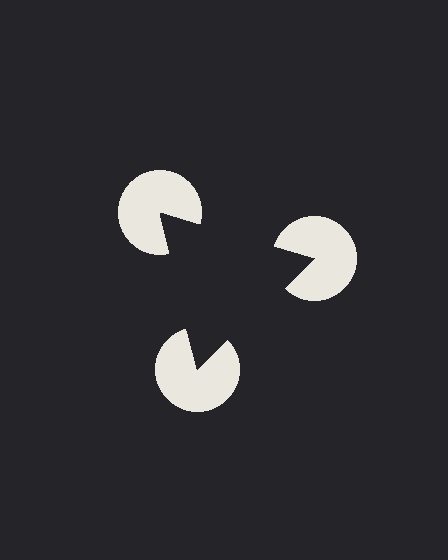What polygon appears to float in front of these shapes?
An illusory triangle — its edges are inferred from the aligned wedge cuts in the pac-man discs, not physically drawn.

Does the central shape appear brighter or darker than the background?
It typically appears slightly darker than the background, even though no actual brightness change is drawn.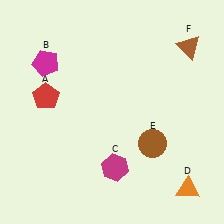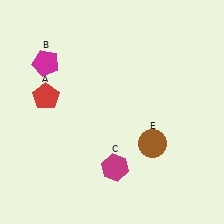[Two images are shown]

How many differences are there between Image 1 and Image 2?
There are 2 differences between the two images.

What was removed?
The brown triangle (F), the orange triangle (D) were removed in Image 2.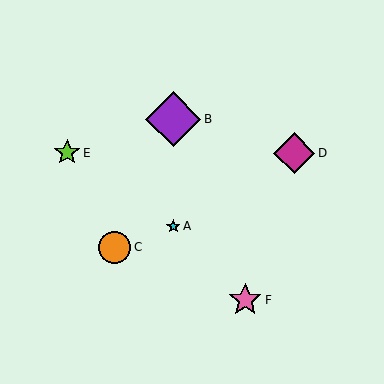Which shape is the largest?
The purple diamond (labeled B) is the largest.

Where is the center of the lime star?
The center of the lime star is at (67, 153).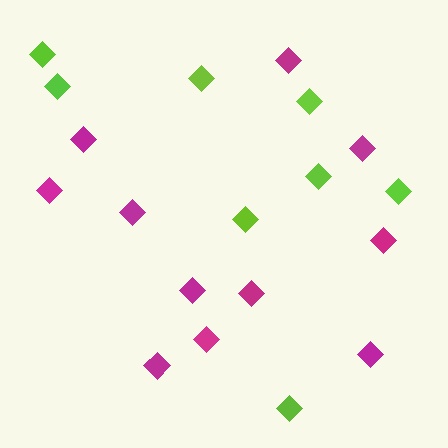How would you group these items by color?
There are 2 groups: one group of magenta diamonds (11) and one group of lime diamonds (8).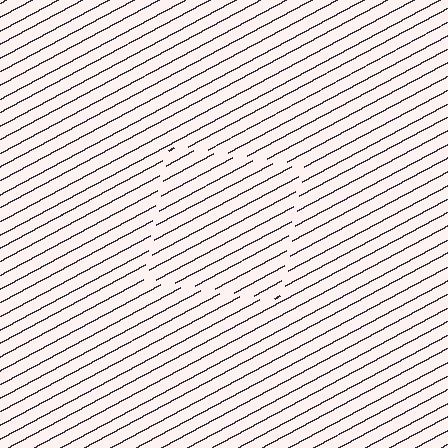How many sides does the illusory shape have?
4 sides — the line-ends trace a square.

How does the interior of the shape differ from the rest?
The interior of the shape contains the same grating, shifted by half a period — the contour is defined by the phase discontinuity where line-ends from the inner and outer gratings abut.